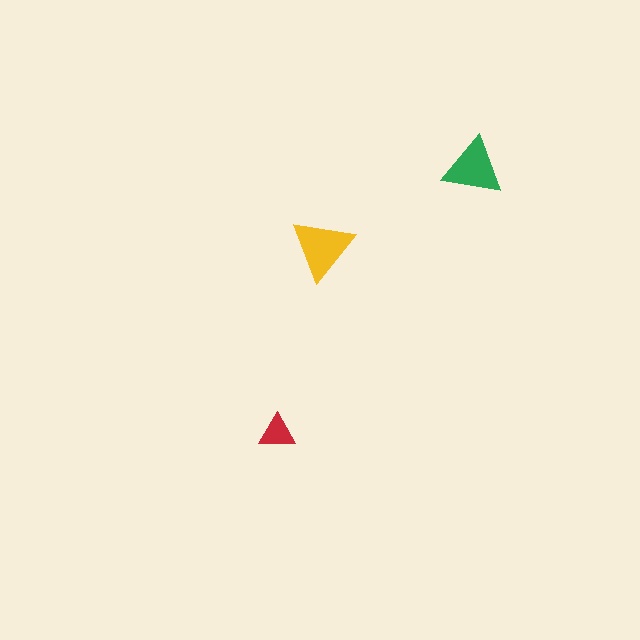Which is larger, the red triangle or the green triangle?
The green one.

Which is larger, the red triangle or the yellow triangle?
The yellow one.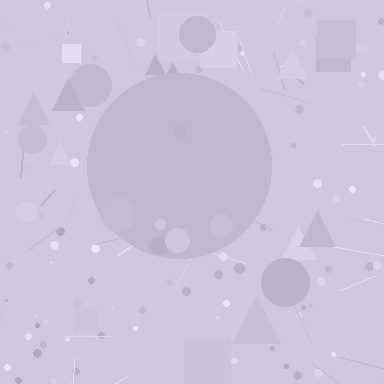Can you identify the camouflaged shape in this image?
The camouflaged shape is a circle.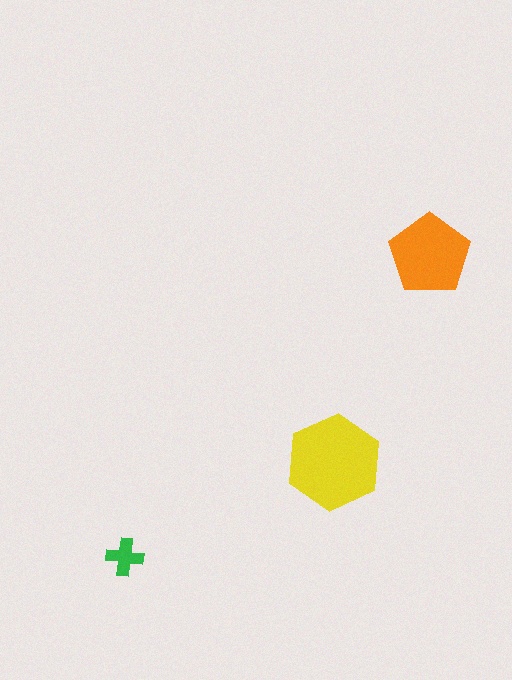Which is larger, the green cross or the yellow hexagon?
The yellow hexagon.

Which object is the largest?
The yellow hexagon.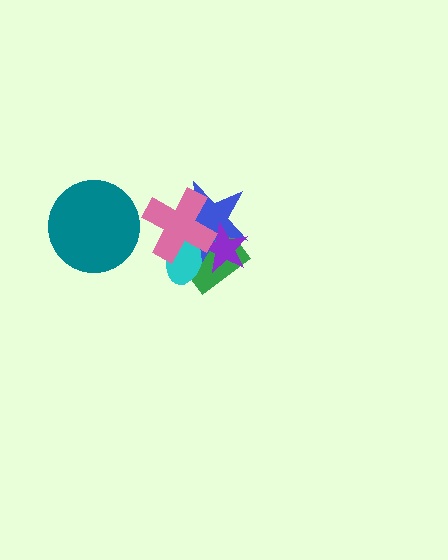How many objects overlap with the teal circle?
0 objects overlap with the teal circle.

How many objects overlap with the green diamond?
4 objects overlap with the green diamond.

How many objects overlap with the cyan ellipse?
4 objects overlap with the cyan ellipse.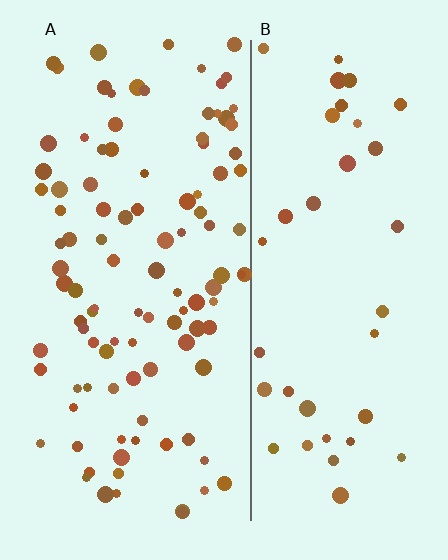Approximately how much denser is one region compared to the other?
Approximately 2.7× — region A over region B.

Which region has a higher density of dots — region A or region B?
A (the left).